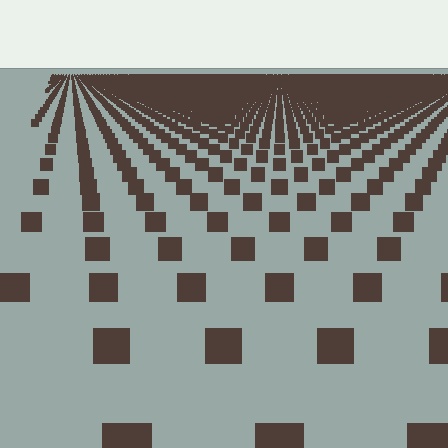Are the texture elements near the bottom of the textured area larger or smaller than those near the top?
Larger. Near the bottom, elements are closer to the viewer and appear at a bigger on-screen size.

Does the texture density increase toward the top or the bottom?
Density increases toward the top.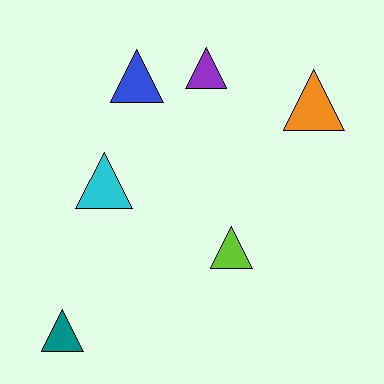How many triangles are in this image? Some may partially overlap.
There are 6 triangles.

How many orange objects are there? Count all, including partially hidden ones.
There is 1 orange object.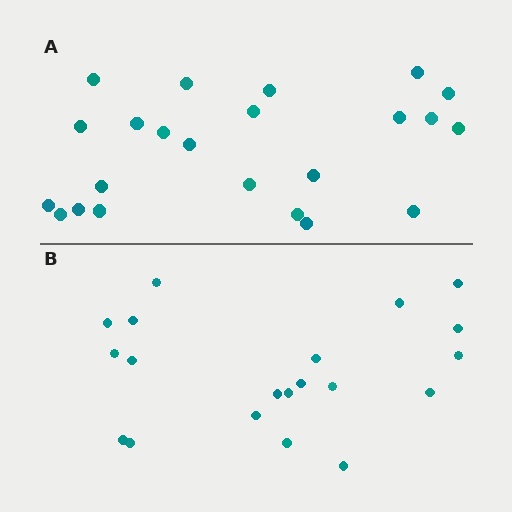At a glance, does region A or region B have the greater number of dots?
Region A (the top region) has more dots.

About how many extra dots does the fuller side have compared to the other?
Region A has just a few more — roughly 2 or 3 more dots than region B.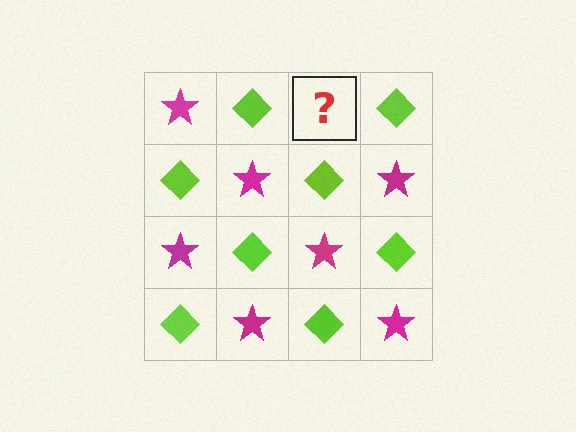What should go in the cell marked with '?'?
The missing cell should contain a magenta star.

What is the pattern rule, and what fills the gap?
The rule is that it alternates magenta star and lime diamond in a checkerboard pattern. The gap should be filled with a magenta star.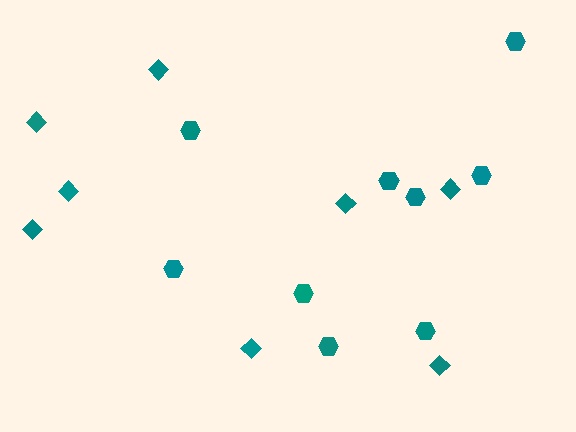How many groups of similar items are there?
There are 2 groups: one group of diamonds (8) and one group of hexagons (9).